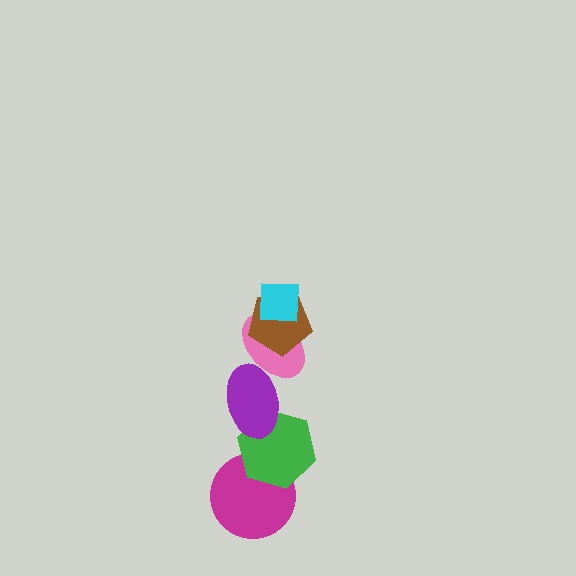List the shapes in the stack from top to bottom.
From top to bottom: the cyan square, the brown pentagon, the pink ellipse, the purple ellipse, the green hexagon, the magenta circle.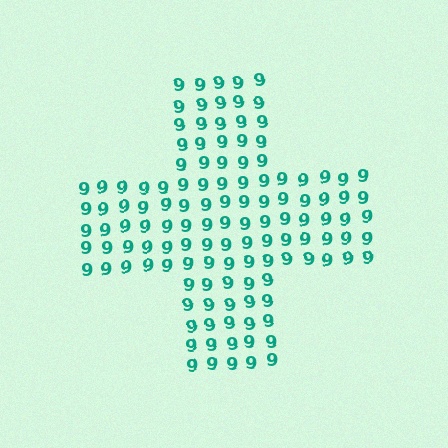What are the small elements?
The small elements are digit 9's.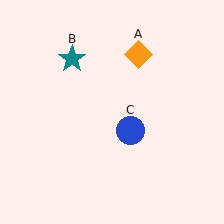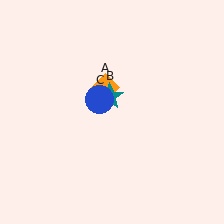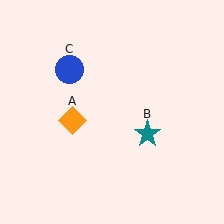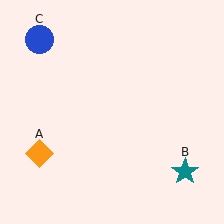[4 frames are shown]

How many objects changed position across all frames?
3 objects changed position: orange diamond (object A), teal star (object B), blue circle (object C).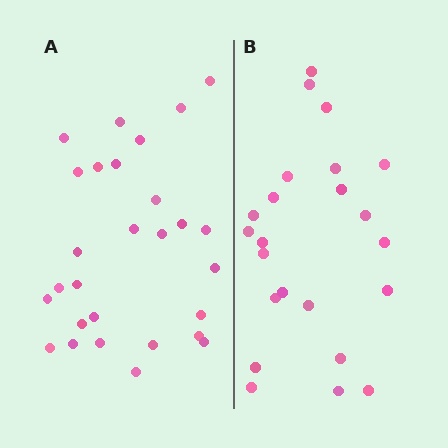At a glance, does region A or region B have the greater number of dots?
Region A (the left region) has more dots.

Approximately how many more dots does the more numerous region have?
Region A has about 5 more dots than region B.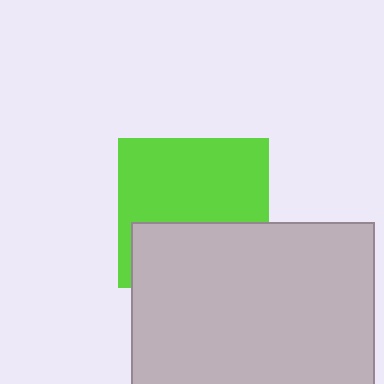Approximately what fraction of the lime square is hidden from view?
Roughly 40% of the lime square is hidden behind the light gray rectangle.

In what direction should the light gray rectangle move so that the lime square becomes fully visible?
The light gray rectangle should move down. That is the shortest direction to clear the overlap and leave the lime square fully visible.